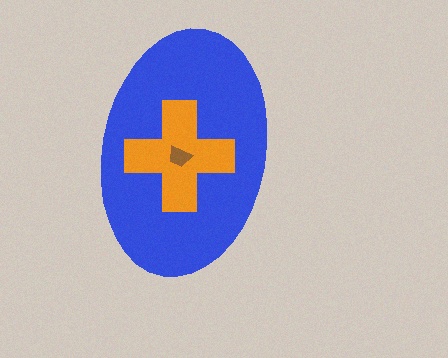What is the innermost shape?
The brown trapezoid.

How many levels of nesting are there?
3.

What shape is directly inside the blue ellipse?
The orange cross.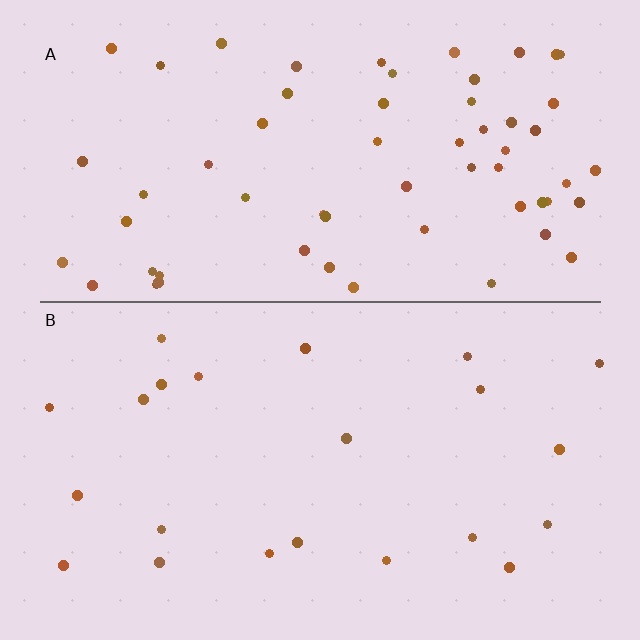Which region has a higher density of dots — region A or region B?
A (the top).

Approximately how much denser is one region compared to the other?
Approximately 2.8× — region A over region B.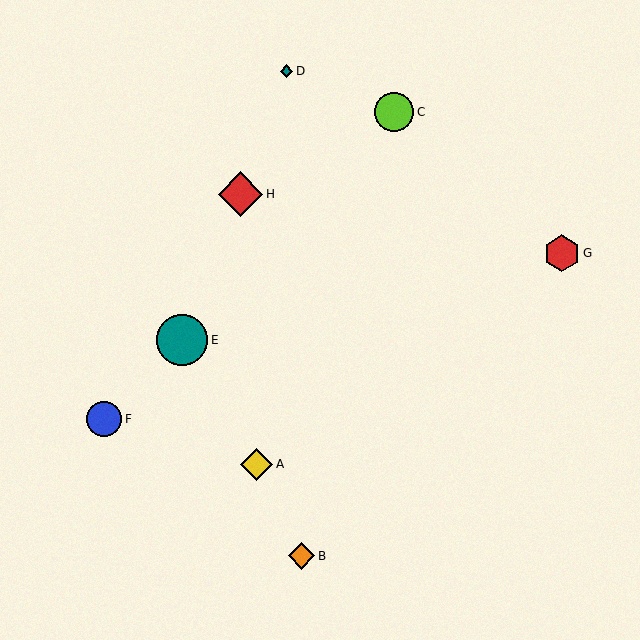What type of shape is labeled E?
Shape E is a teal circle.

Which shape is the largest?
The teal circle (labeled E) is the largest.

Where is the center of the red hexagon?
The center of the red hexagon is at (562, 253).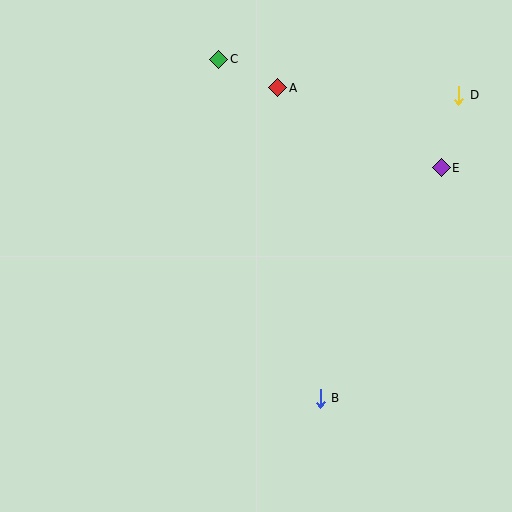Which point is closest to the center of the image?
Point B at (320, 398) is closest to the center.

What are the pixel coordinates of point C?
Point C is at (219, 59).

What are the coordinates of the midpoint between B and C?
The midpoint between B and C is at (270, 229).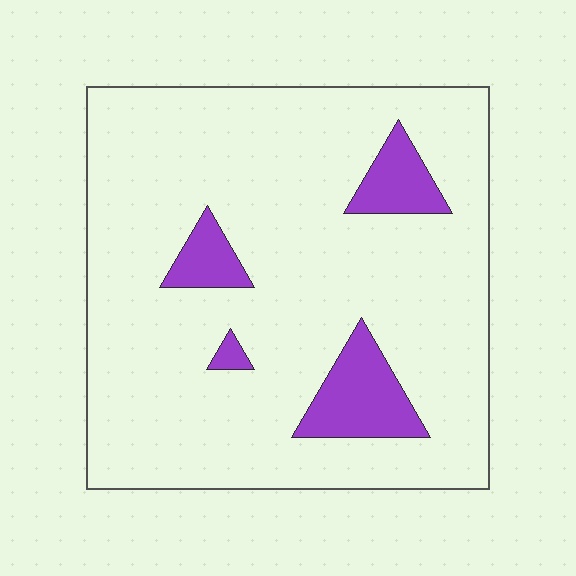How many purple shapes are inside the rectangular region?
4.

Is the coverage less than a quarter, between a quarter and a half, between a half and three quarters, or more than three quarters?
Less than a quarter.